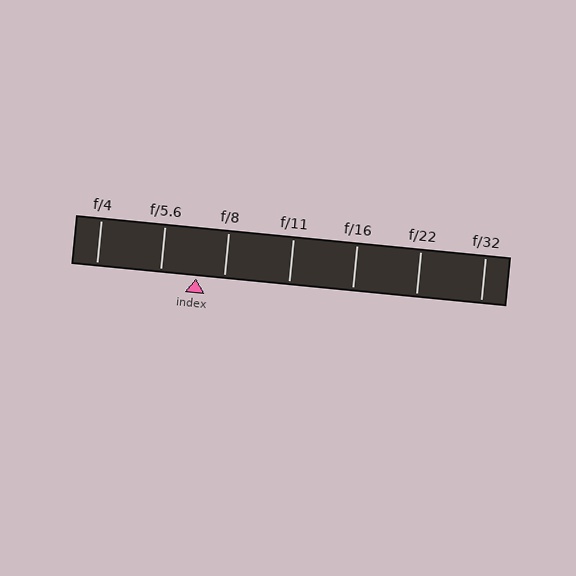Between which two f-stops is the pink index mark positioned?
The index mark is between f/5.6 and f/8.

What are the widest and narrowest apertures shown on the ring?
The widest aperture shown is f/4 and the narrowest is f/32.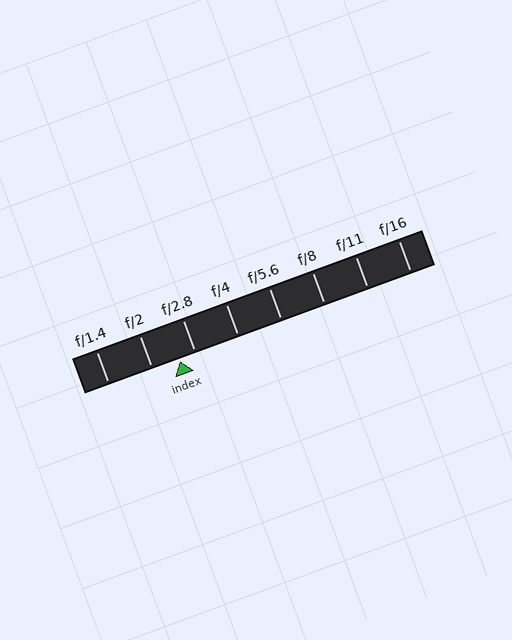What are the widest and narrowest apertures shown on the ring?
The widest aperture shown is f/1.4 and the narrowest is f/16.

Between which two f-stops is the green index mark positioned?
The index mark is between f/2 and f/2.8.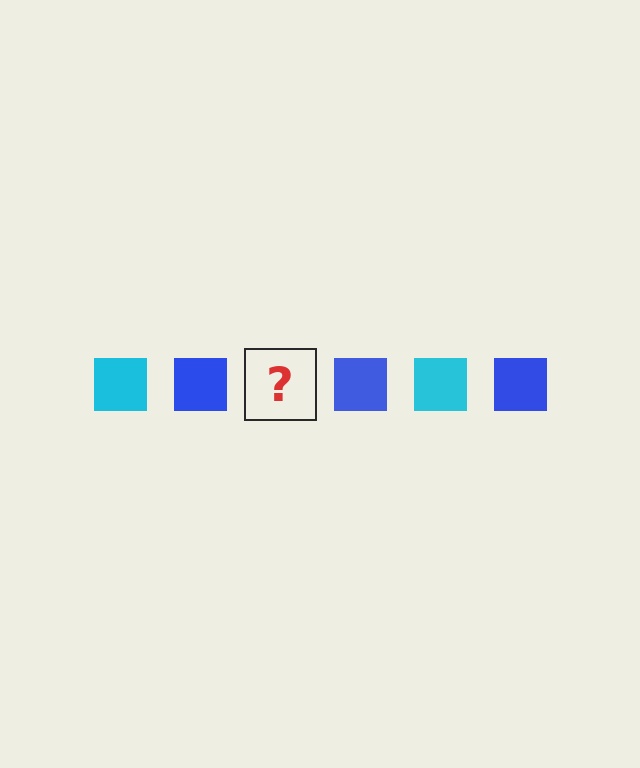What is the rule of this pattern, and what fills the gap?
The rule is that the pattern cycles through cyan, blue squares. The gap should be filled with a cyan square.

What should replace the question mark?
The question mark should be replaced with a cyan square.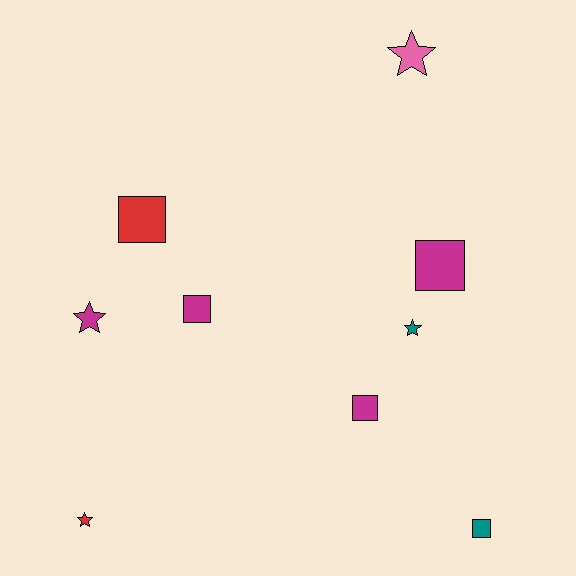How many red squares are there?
There is 1 red square.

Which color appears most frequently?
Magenta, with 4 objects.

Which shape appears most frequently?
Square, with 5 objects.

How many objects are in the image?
There are 9 objects.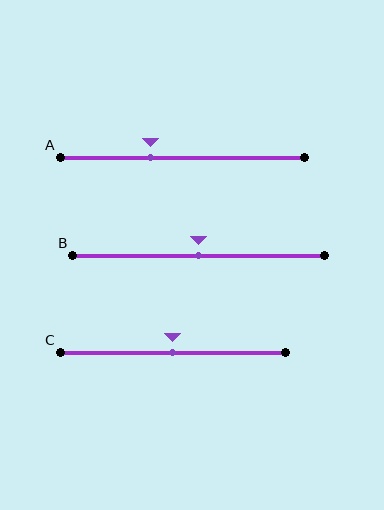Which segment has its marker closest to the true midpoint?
Segment B has its marker closest to the true midpoint.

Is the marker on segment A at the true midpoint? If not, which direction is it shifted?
No, the marker on segment A is shifted to the left by about 13% of the segment length.